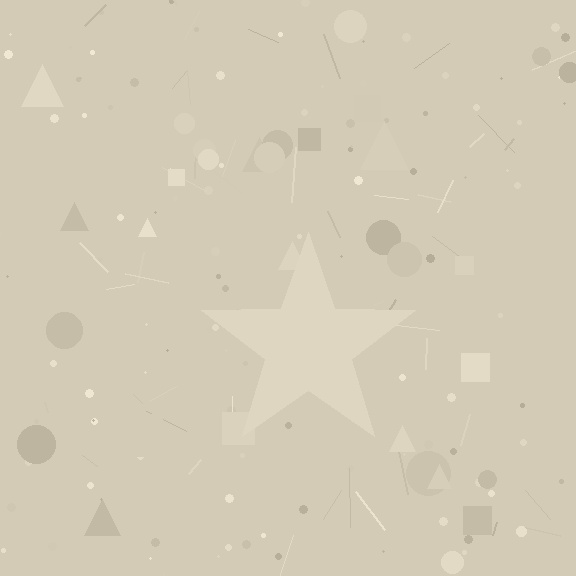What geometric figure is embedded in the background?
A star is embedded in the background.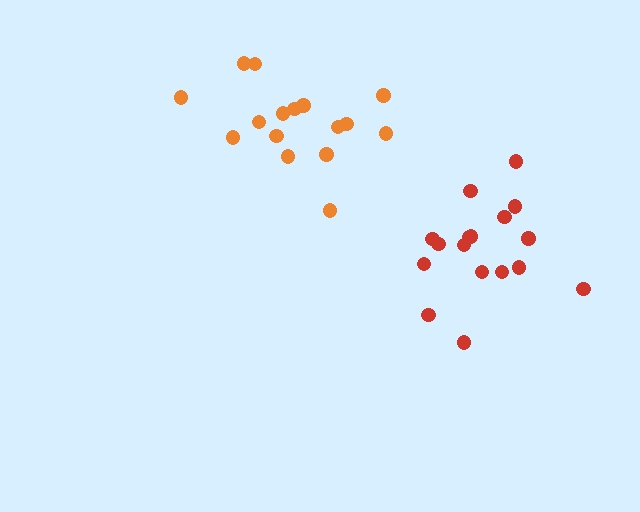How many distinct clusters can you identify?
There are 2 distinct clusters.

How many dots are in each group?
Group 1: 17 dots, Group 2: 16 dots (33 total).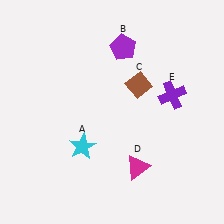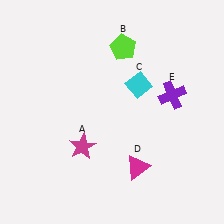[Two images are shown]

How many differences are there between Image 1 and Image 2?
There are 3 differences between the two images.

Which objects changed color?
A changed from cyan to magenta. B changed from purple to lime. C changed from brown to cyan.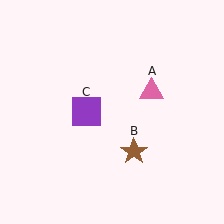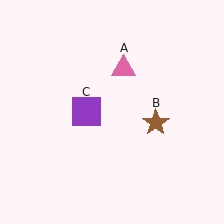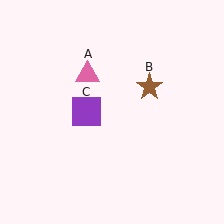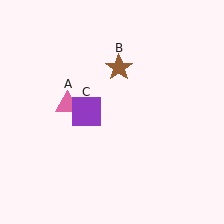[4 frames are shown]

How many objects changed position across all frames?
2 objects changed position: pink triangle (object A), brown star (object B).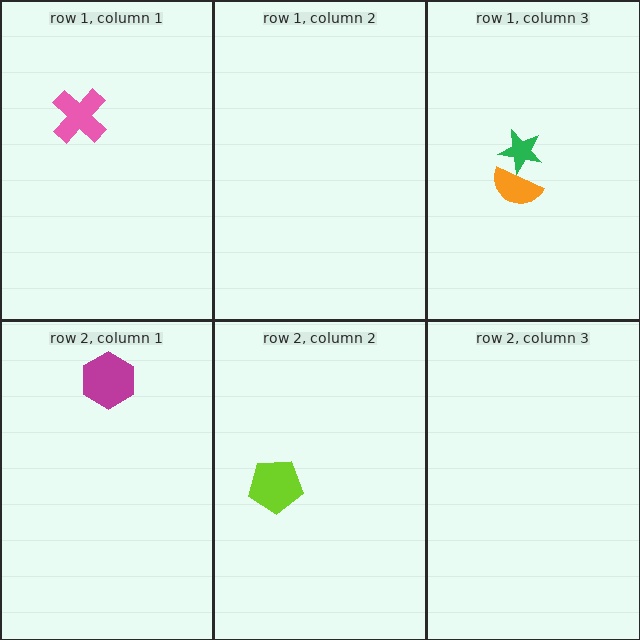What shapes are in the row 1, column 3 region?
The green star, the orange semicircle.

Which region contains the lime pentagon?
The row 2, column 2 region.